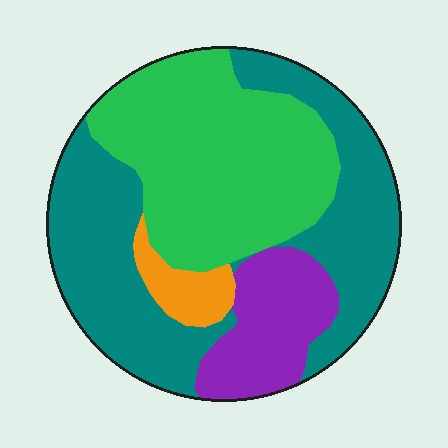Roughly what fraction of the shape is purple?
Purple takes up less than a sixth of the shape.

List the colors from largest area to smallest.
From largest to smallest: teal, green, purple, orange.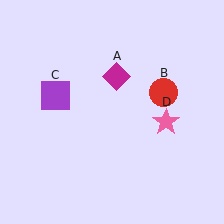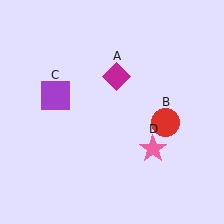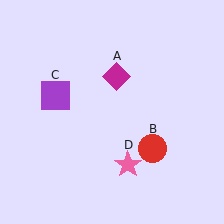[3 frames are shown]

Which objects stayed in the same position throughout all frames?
Magenta diamond (object A) and purple square (object C) remained stationary.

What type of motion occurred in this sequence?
The red circle (object B), pink star (object D) rotated clockwise around the center of the scene.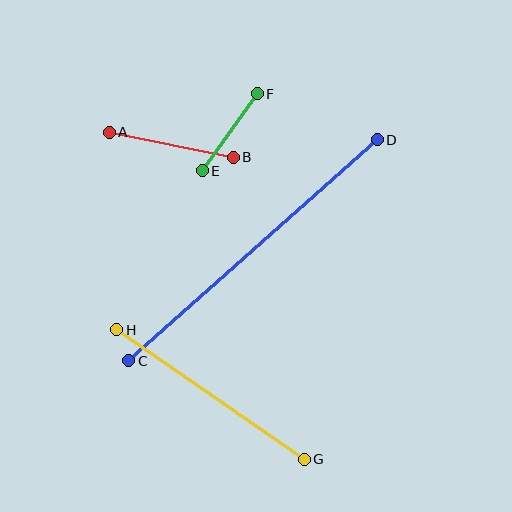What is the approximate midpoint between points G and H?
The midpoint is at approximately (210, 394) pixels.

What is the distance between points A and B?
The distance is approximately 126 pixels.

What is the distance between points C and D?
The distance is approximately 332 pixels.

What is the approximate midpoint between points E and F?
The midpoint is at approximately (230, 132) pixels.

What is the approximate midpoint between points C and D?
The midpoint is at approximately (253, 250) pixels.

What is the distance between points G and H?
The distance is approximately 228 pixels.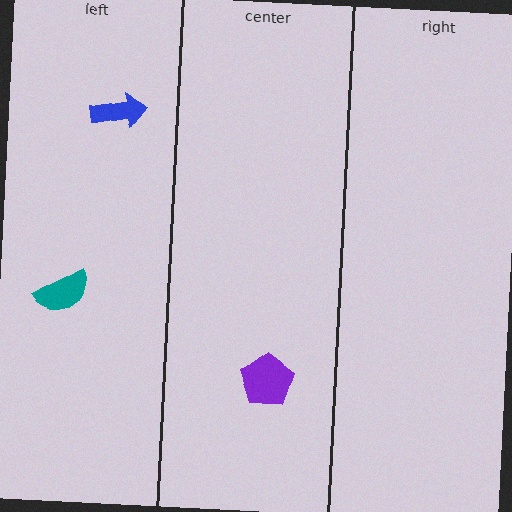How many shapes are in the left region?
2.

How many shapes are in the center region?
1.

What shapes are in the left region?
The teal semicircle, the blue arrow.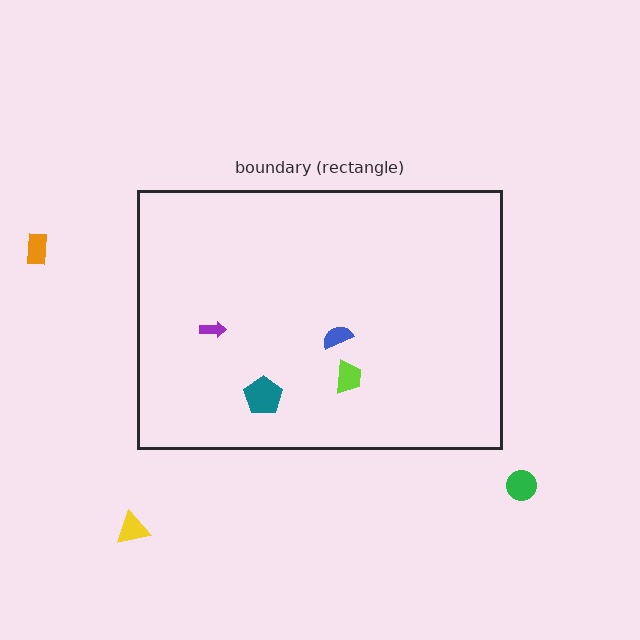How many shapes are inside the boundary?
4 inside, 3 outside.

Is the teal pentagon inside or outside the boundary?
Inside.